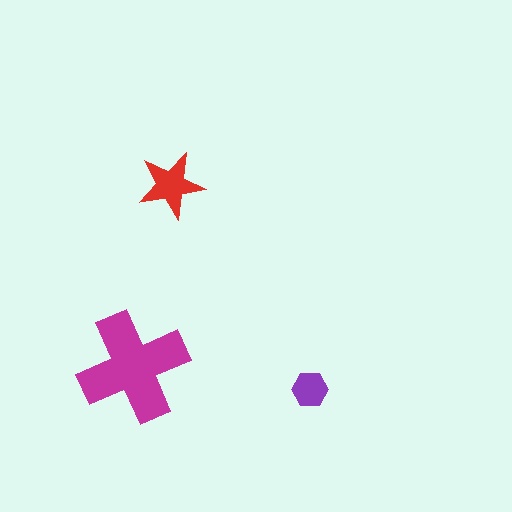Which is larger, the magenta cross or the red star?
The magenta cross.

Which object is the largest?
The magenta cross.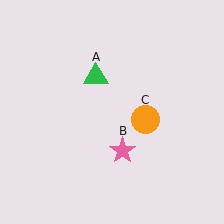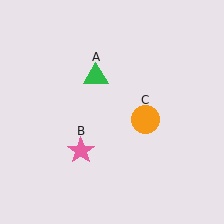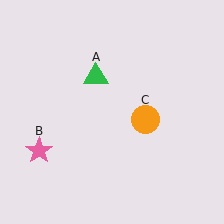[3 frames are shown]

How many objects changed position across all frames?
1 object changed position: pink star (object B).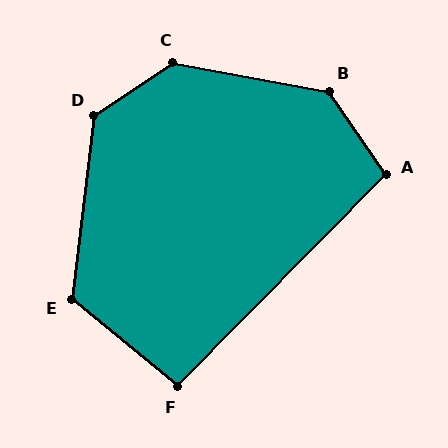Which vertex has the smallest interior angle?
F, at approximately 95 degrees.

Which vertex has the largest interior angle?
C, at approximately 136 degrees.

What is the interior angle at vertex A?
Approximately 101 degrees (obtuse).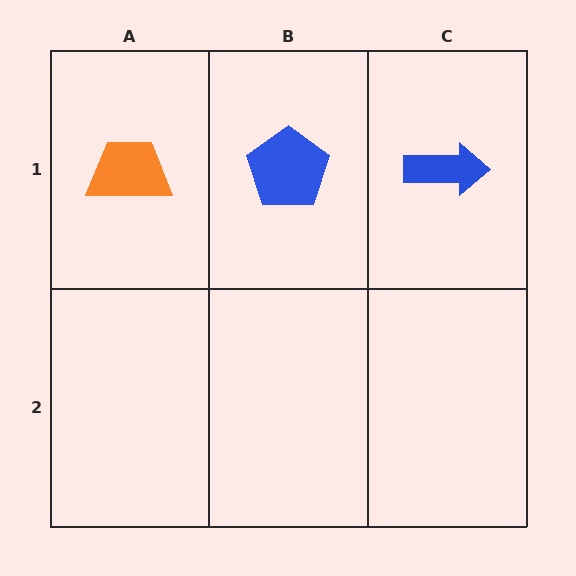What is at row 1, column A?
An orange trapezoid.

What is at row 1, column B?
A blue pentagon.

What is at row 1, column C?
A blue arrow.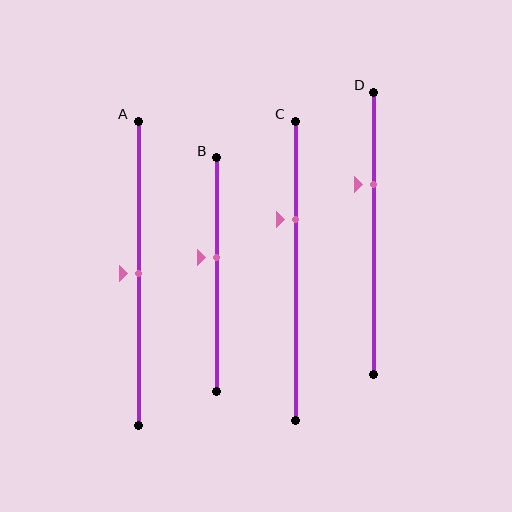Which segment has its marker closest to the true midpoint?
Segment A has its marker closest to the true midpoint.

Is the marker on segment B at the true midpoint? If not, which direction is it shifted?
No, the marker on segment B is shifted upward by about 7% of the segment length.